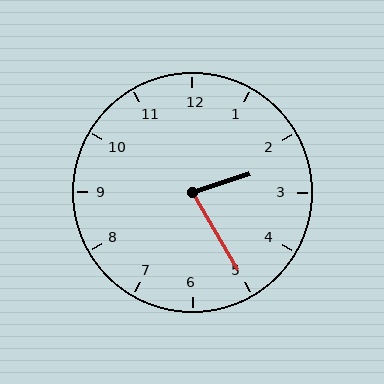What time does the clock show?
2:25.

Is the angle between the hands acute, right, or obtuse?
It is acute.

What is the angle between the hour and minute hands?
Approximately 78 degrees.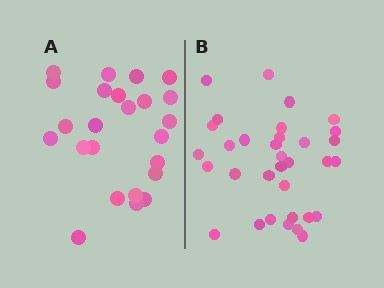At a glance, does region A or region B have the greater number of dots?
Region B (the right region) has more dots.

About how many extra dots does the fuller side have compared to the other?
Region B has roughly 8 or so more dots than region A.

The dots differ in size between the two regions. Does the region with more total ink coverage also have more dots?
No. Region A has more total ink coverage because its dots are larger, but region B actually contains more individual dots. Total area can be misleading — the number of items is what matters here.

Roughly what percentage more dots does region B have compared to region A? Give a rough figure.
About 40% more.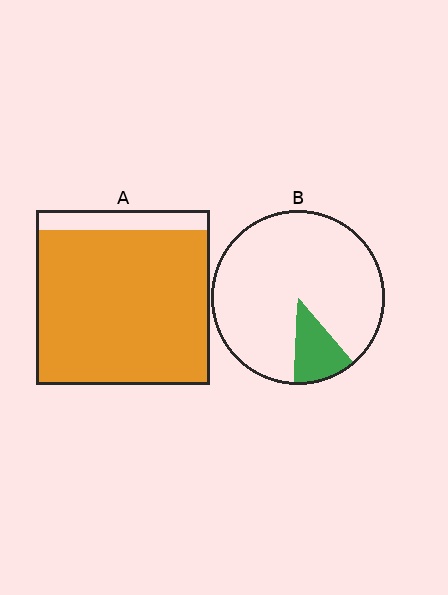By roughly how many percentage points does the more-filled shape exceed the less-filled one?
By roughly 75 percentage points (A over B).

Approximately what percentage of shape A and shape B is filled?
A is approximately 90% and B is approximately 10%.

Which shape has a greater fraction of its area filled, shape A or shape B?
Shape A.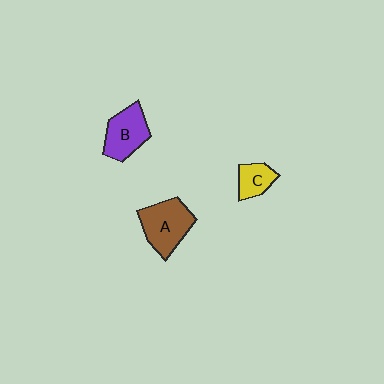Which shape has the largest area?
Shape A (brown).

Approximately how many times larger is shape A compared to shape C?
Approximately 2.0 times.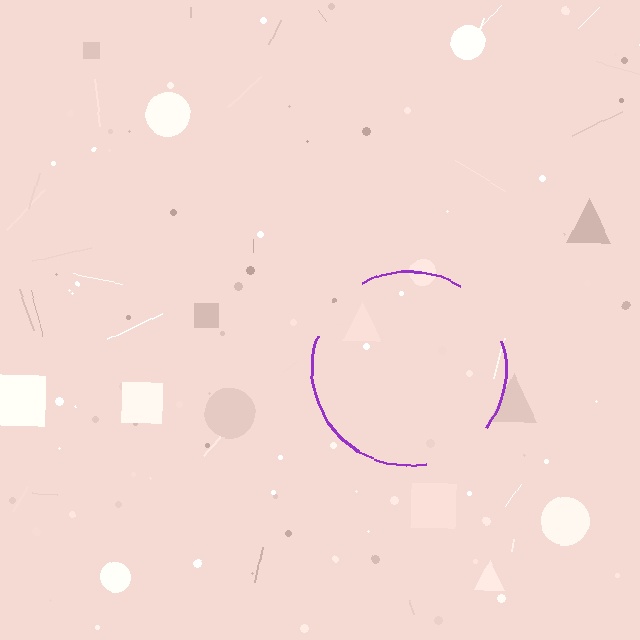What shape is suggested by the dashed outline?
The dashed outline suggests a circle.